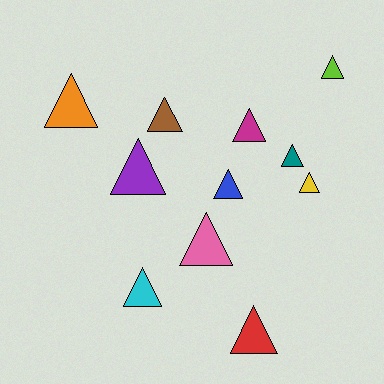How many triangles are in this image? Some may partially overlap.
There are 11 triangles.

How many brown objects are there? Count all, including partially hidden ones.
There is 1 brown object.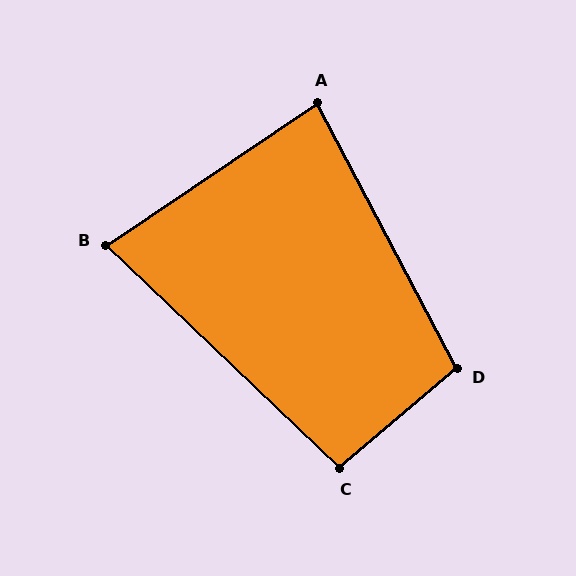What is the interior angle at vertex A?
Approximately 84 degrees (acute).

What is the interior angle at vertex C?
Approximately 96 degrees (obtuse).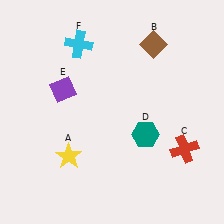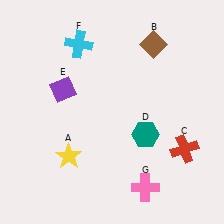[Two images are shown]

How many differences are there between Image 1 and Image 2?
There is 1 difference between the two images.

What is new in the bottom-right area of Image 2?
A pink cross (G) was added in the bottom-right area of Image 2.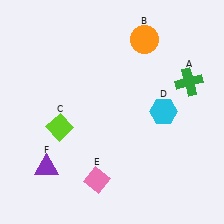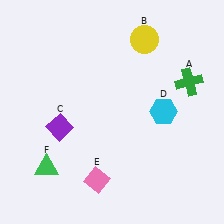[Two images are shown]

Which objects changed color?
B changed from orange to yellow. C changed from lime to purple. F changed from purple to green.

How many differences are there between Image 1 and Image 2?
There are 3 differences between the two images.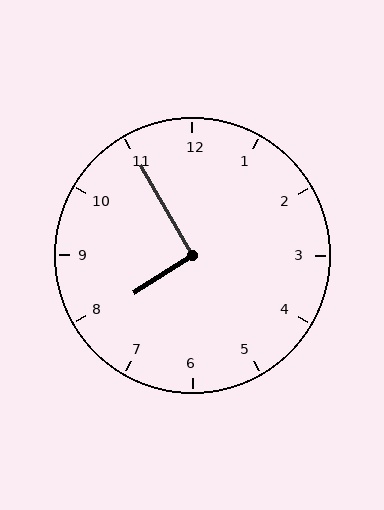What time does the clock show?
7:55.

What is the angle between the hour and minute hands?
Approximately 92 degrees.